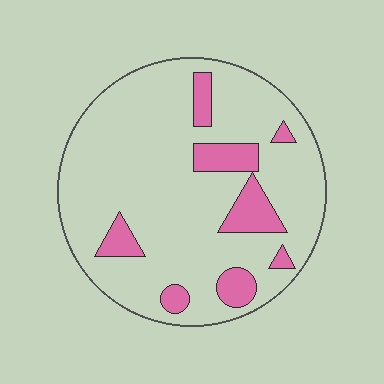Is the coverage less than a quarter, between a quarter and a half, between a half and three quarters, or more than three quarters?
Less than a quarter.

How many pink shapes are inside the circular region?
8.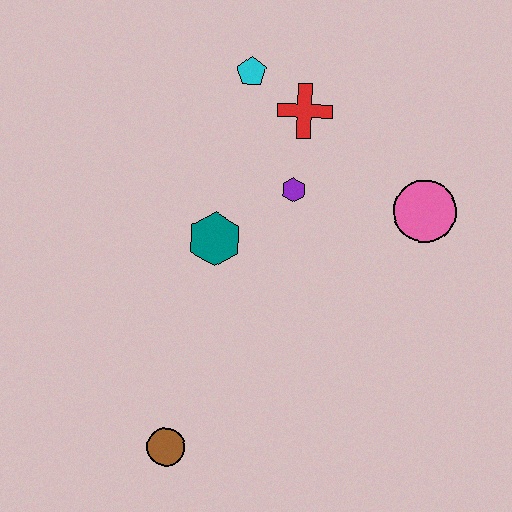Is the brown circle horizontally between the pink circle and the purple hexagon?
No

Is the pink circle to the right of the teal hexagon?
Yes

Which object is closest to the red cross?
The cyan pentagon is closest to the red cross.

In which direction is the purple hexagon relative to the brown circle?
The purple hexagon is above the brown circle.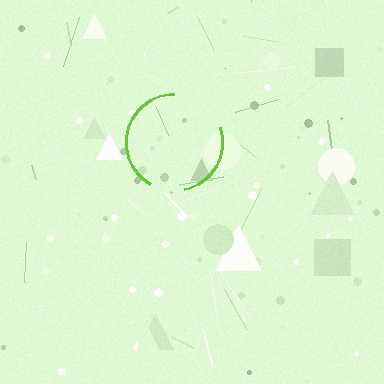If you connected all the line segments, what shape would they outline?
They would outline a circle.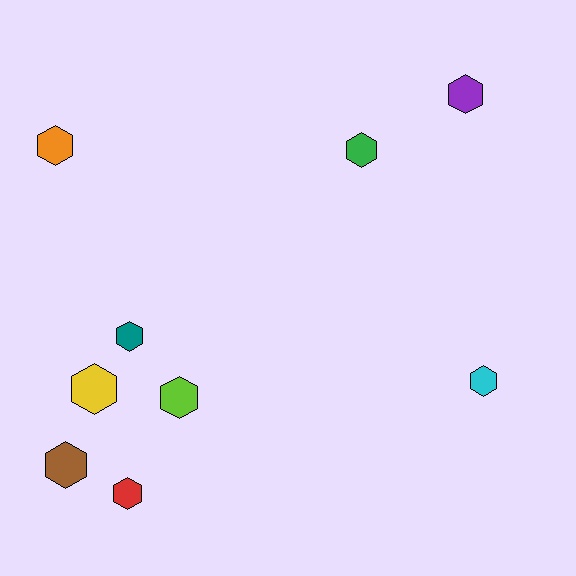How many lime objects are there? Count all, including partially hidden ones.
There is 1 lime object.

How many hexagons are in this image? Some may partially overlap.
There are 9 hexagons.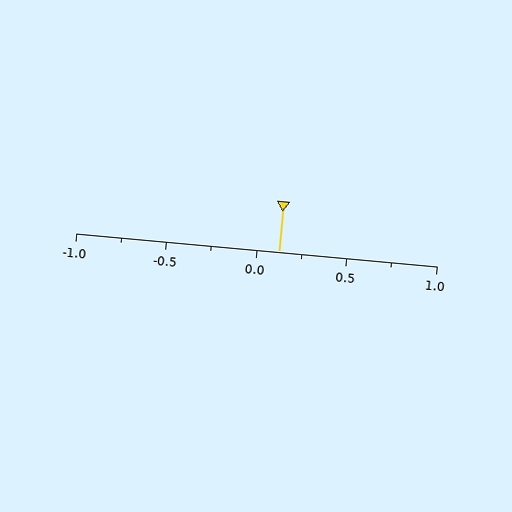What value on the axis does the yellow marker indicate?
The marker indicates approximately 0.12.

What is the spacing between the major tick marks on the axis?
The major ticks are spaced 0.5 apart.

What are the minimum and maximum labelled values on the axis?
The axis runs from -1.0 to 1.0.